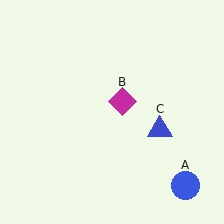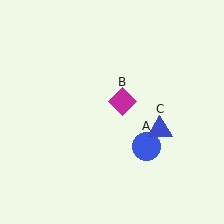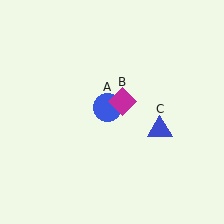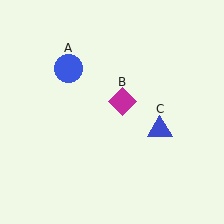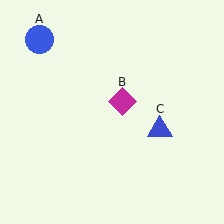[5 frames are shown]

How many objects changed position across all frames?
1 object changed position: blue circle (object A).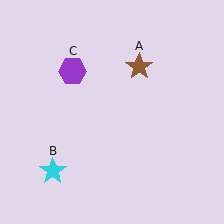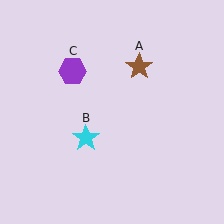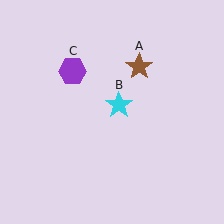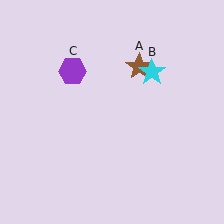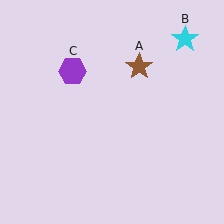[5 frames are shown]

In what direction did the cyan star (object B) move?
The cyan star (object B) moved up and to the right.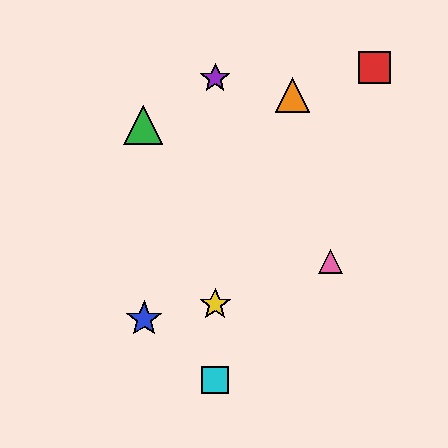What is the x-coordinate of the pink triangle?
The pink triangle is at x≈331.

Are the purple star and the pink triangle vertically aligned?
No, the purple star is at x≈215 and the pink triangle is at x≈331.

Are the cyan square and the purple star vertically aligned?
Yes, both are at x≈215.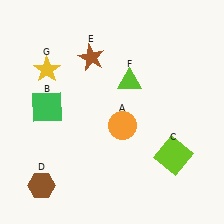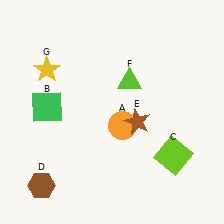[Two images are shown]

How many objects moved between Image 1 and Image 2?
1 object moved between the two images.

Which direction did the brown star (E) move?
The brown star (E) moved down.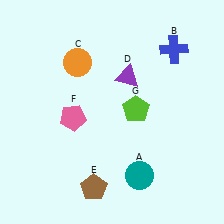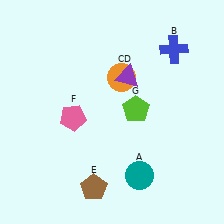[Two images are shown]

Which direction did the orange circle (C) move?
The orange circle (C) moved right.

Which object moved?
The orange circle (C) moved right.